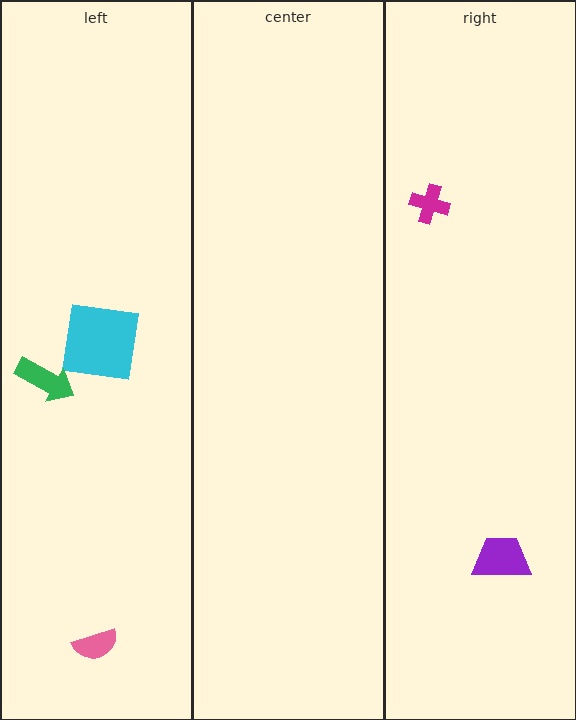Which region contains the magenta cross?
The right region.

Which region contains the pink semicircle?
The left region.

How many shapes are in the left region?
3.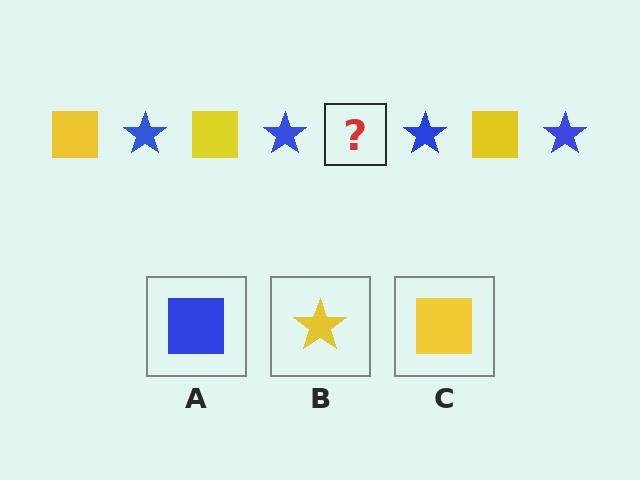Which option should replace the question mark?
Option C.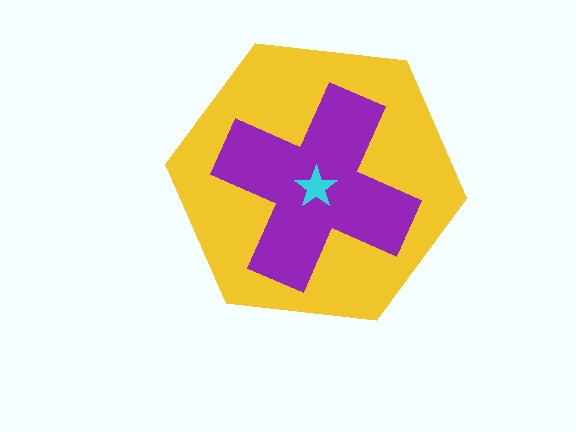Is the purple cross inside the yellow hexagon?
Yes.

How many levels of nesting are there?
3.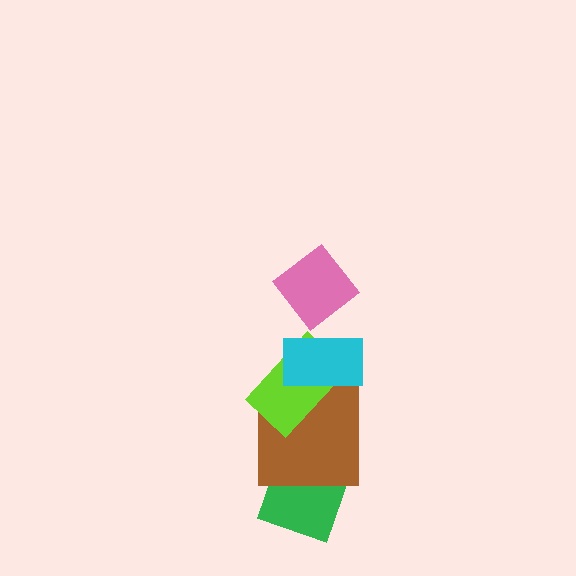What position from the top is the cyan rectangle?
The cyan rectangle is 2nd from the top.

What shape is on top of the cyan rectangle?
The pink diamond is on top of the cyan rectangle.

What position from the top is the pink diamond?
The pink diamond is 1st from the top.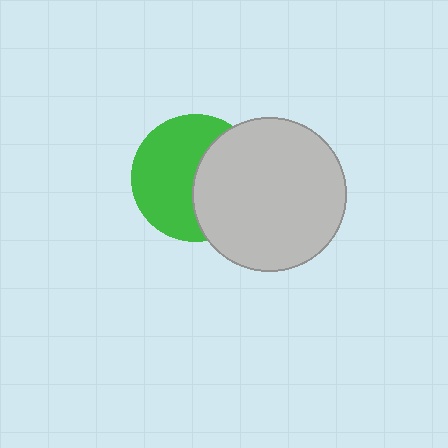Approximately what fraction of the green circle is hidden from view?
Roughly 43% of the green circle is hidden behind the light gray circle.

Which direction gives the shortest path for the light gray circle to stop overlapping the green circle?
Moving right gives the shortest separation.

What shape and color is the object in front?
The object in front is a light gray circle.